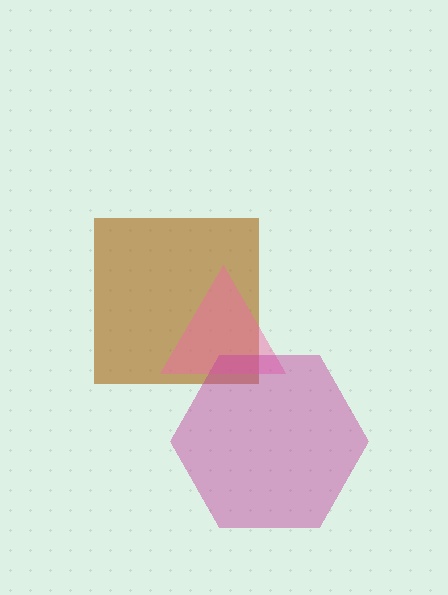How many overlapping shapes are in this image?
There are 3 overlapping shapes in the image.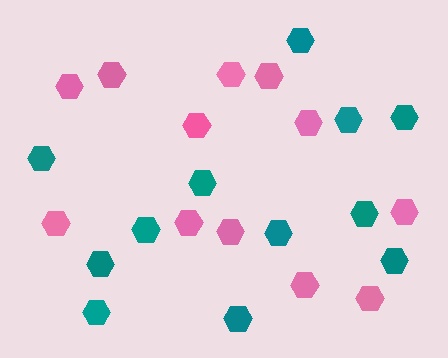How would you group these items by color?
There are 2 groups: one group of pink hexagons (12) and one group of teal hexagons (12).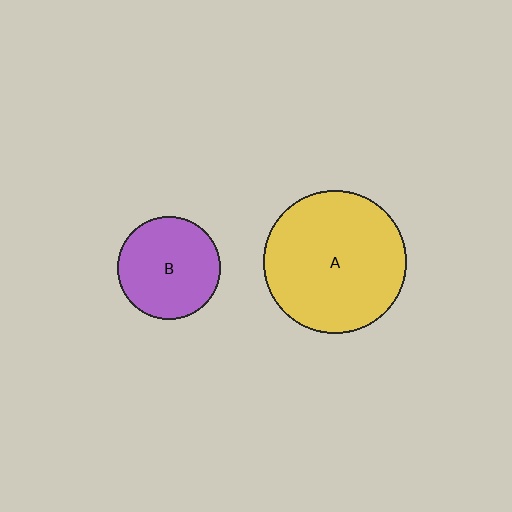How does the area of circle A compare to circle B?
Approximately 1.9 times.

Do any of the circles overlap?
No, none of the circles overlap.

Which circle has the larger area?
Circle A (yellow).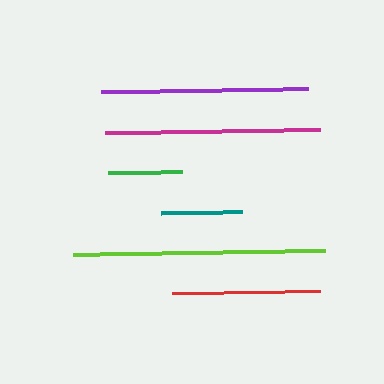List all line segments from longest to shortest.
From longest to shortest: lime, magenta, purple, red, teal, green.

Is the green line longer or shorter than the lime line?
The lime line is longer than the green line.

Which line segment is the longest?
The lime line is the longest at approximately 252 pixels.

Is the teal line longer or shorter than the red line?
The red line is longer than the teal line.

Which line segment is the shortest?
The green line is the shortest at approximately 75 pixels.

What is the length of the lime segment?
The lime segment is approximately 252 pixels long.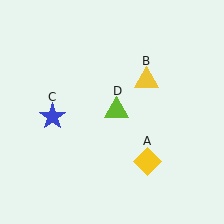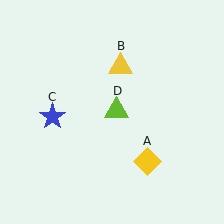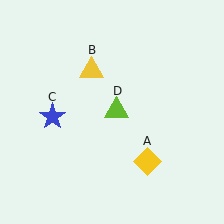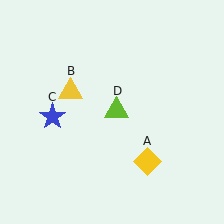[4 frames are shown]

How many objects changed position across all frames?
1 object changed position: yellow triangle (object B).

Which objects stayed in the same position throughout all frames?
Yellow diamond (object A) and blue star (object C) and lime triangle (object D) remained stationary.